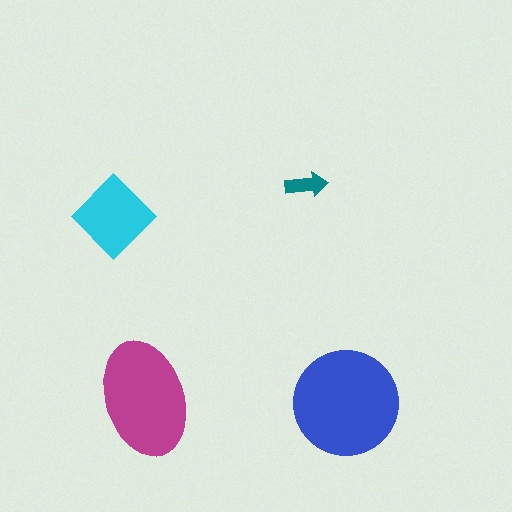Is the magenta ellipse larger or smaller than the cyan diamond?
Larger.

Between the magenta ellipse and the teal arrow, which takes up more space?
The magenta ellipse.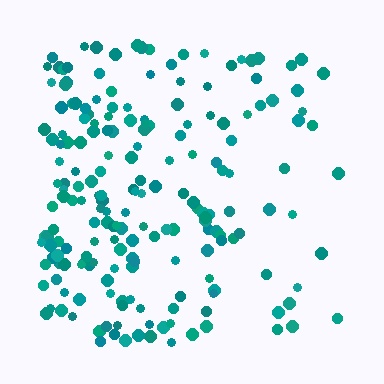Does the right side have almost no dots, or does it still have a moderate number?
Still a moderate number, just noticeably fewer than the left.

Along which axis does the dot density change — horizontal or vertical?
Horizontal.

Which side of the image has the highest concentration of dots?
The left.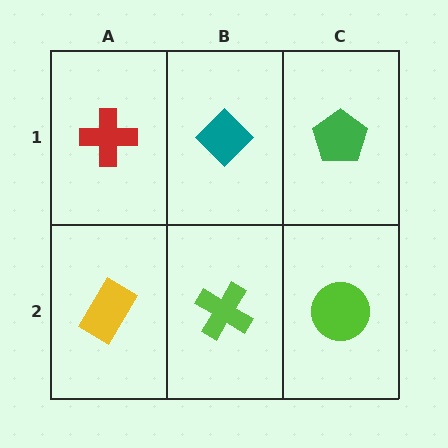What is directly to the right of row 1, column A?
A teal diamond.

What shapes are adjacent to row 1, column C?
A lime circle (row 2, column C), a teal diamond (row 1, column B).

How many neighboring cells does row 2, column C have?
2.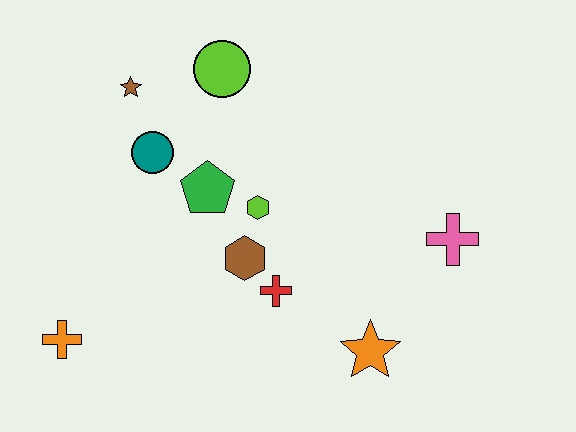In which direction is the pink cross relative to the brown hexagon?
The pink cross is to the right of the brown hexagon.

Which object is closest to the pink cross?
The orange star is closest to the pink cross.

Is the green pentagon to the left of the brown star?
No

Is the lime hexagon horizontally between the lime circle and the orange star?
Yes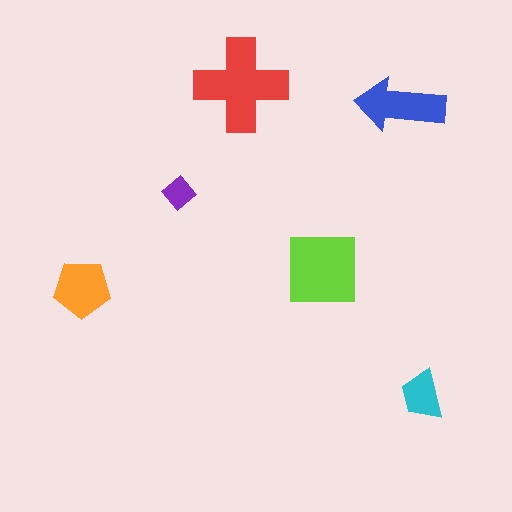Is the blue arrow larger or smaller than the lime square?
Smaller.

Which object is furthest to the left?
The orange pentagon is leftmost.